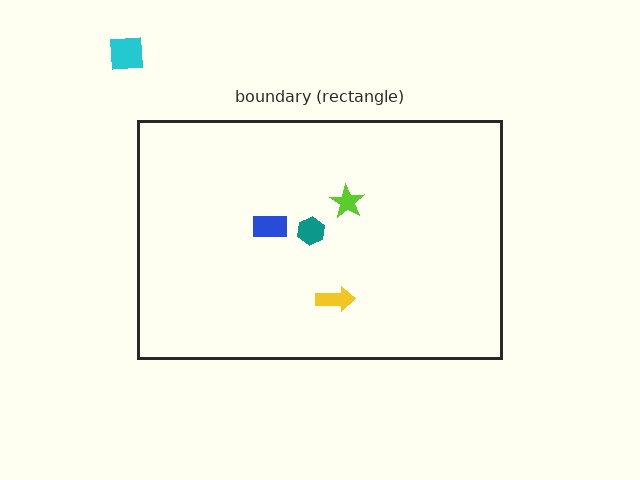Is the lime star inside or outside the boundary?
Inside.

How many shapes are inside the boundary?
4 inside, 1 outside.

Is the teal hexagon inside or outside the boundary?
Inside.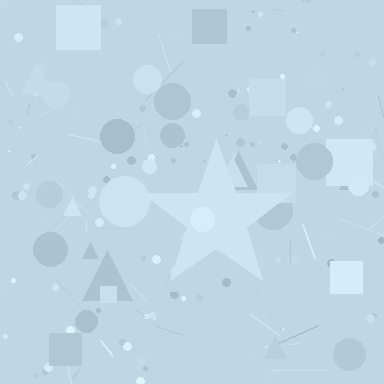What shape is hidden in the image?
A star is hidden in the image.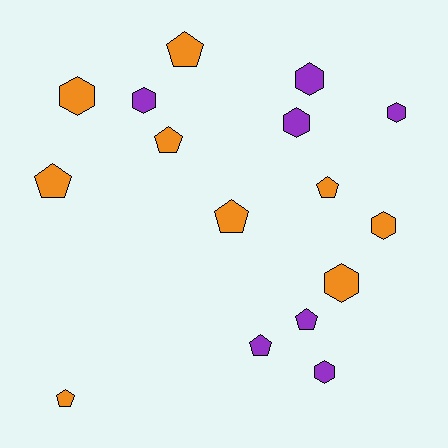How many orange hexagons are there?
There are 3 orange hexagons.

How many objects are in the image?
There are 16 objects.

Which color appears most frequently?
Orange, with 9 objects.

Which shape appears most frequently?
Pentagon, with 8 objects.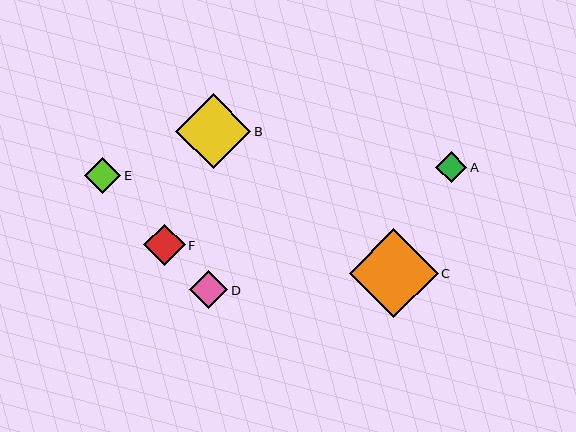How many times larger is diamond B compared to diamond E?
Diamond B is approximately 2.1 times the size of diamond E.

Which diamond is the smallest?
Diamond A is the smallest with a size of approximately 32 pixels.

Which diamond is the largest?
Diamond C is the largest with a size of approximately 89 pixels.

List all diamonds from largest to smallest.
From largest to smallest: C, B, F, D, E, A.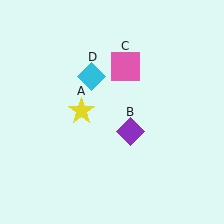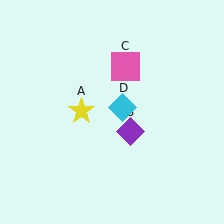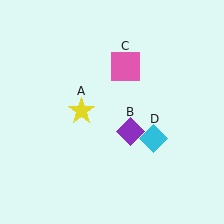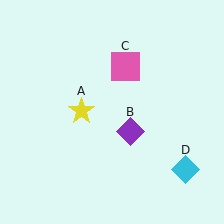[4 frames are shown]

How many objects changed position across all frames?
1 object changed position: cyan diamond (object D).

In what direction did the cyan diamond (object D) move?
The cyan diamond (object D) moved down and to the right.